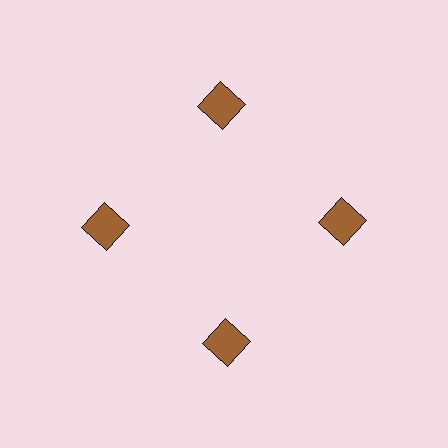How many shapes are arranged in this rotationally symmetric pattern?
There are 4 shapes, arranged in 4 groups of 1.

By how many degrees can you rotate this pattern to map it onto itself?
The pattern maps onto itself every 90 degrees of rotation.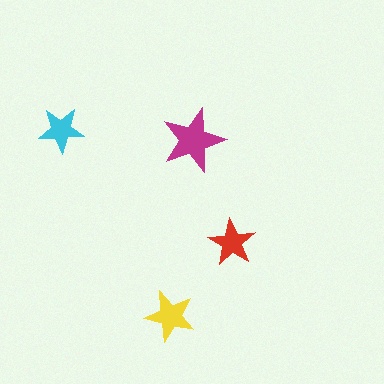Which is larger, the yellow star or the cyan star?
The yellow one.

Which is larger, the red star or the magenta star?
The magenta one.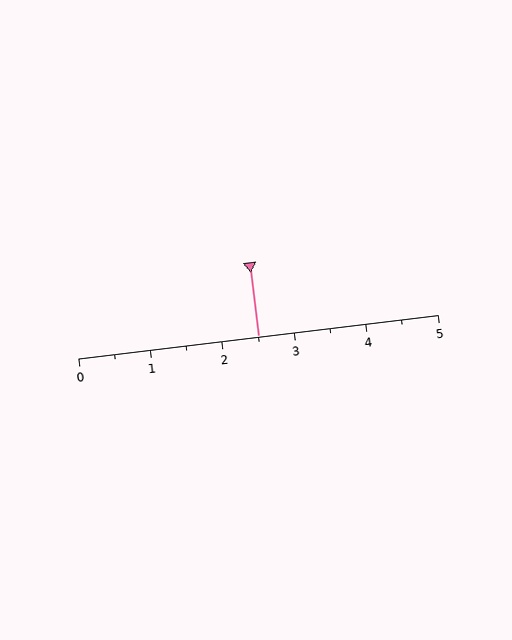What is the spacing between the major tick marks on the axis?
The major ticks are spaced 1 apart.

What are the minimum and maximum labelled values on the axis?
The axis runs from 0 to 5.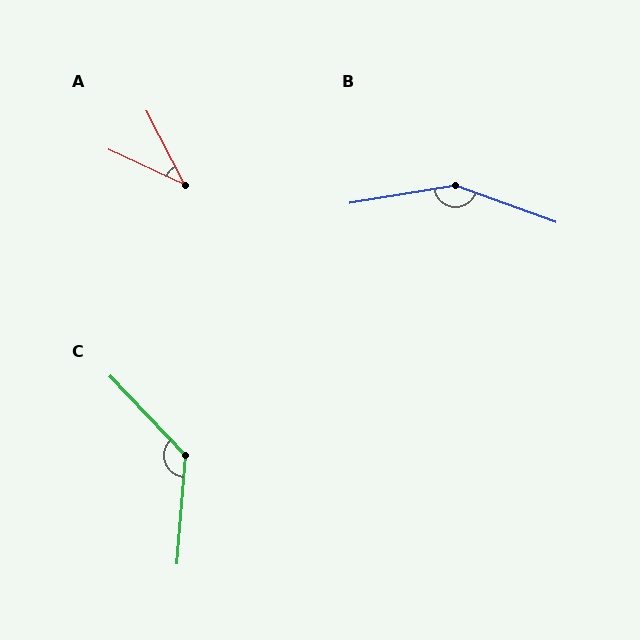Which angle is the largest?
B, at approximately 150 degrees.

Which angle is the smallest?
A, at approximately 38 degrees.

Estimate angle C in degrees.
Approximately 132 degrees.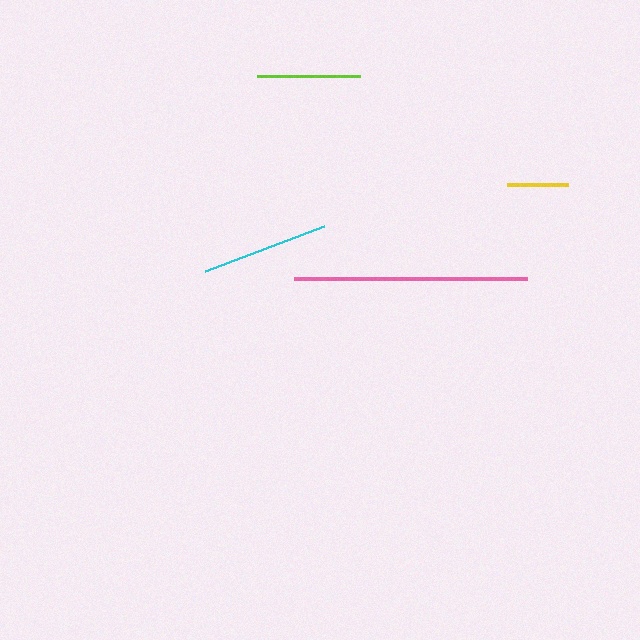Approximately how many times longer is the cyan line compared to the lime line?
The cyan line is approximately 1.2 times the length of the lime line.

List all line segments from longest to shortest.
From longest to shortest: pink, cyan, lime, yellow.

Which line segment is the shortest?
The yellow line is the shortest at approximately 61 pixels.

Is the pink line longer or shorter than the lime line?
The pink line is longer than the lime line.